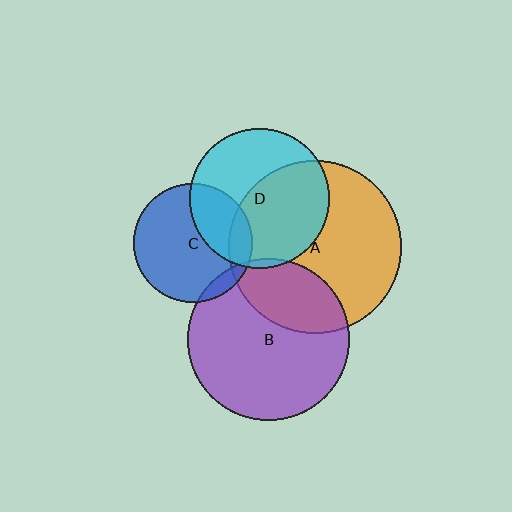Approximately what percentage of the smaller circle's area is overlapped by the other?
Approximately 10%.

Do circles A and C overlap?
Yes.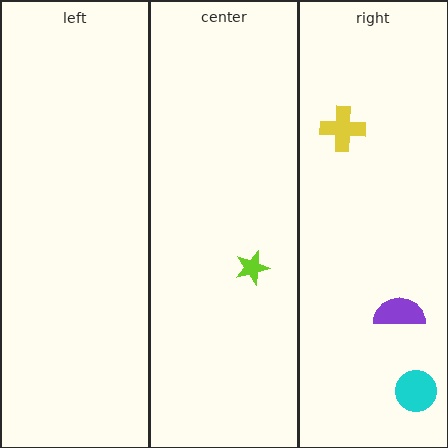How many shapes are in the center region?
1.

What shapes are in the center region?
The lime star.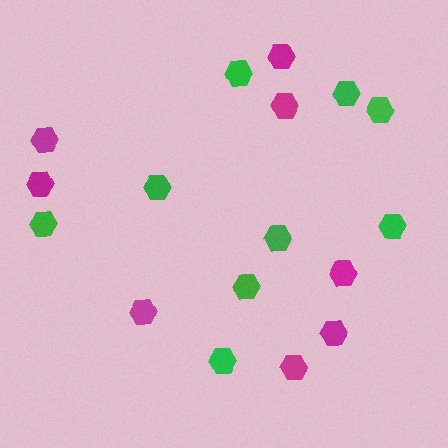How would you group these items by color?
There are 2 groups: one group of green hexagons (9) and one group of magenta hexagons (8).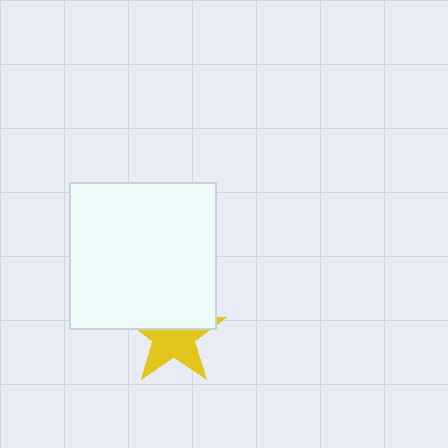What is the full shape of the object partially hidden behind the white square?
The partially hidden object is a yellow star.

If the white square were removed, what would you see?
You would see the complete yellow star.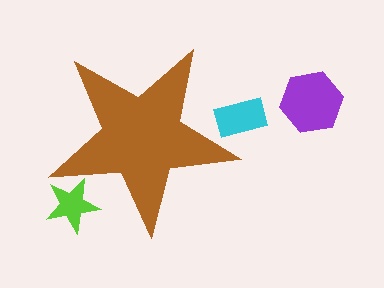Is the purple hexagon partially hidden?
No, the purple hexagon is fully visible.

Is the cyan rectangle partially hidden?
Yes, the cyan rectangle is partially hidden behind the brown star.